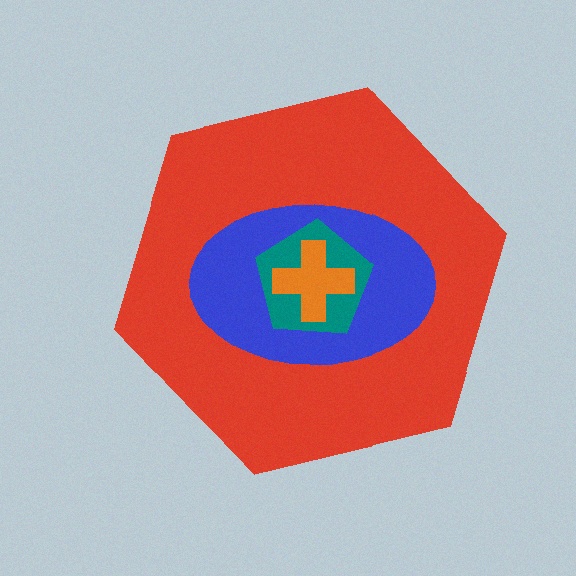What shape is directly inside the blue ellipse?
The teal pentagon.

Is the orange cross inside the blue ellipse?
Yes.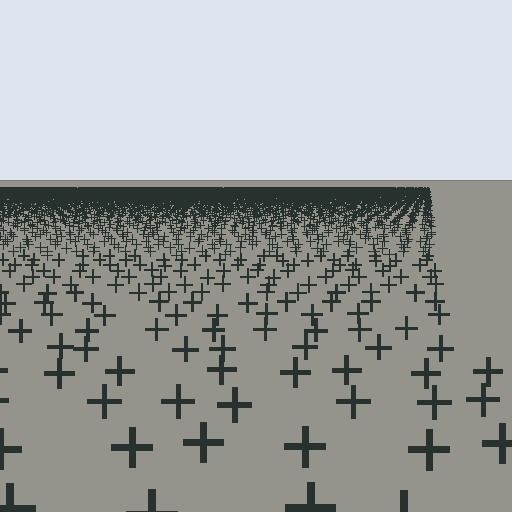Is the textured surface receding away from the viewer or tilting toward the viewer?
The surface is receding away from the viewer. Texture elements get smaller and denser toward the top.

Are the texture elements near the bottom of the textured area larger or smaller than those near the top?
Larger. Near the bottom, elements are closer to the viewer and appear at a bigger on-screen size.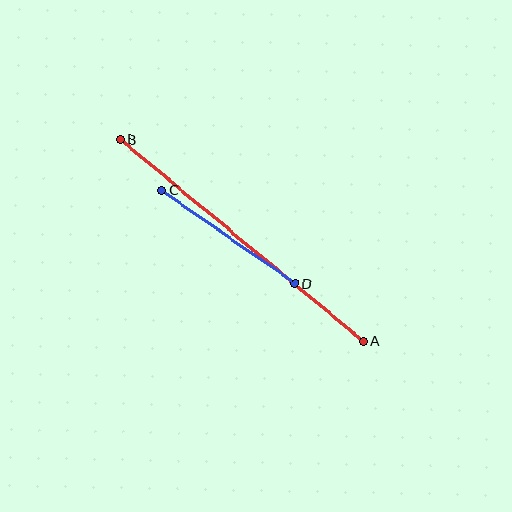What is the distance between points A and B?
The distance is approximately 316 pixels.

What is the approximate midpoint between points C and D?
The midpoint is at approximately (228, 237) pixels.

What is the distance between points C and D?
The distance is approximately 162 pixels.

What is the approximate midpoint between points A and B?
The midpoint is at approximately (242, 240) pixels.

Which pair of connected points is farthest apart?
Points A and B are farthest apart.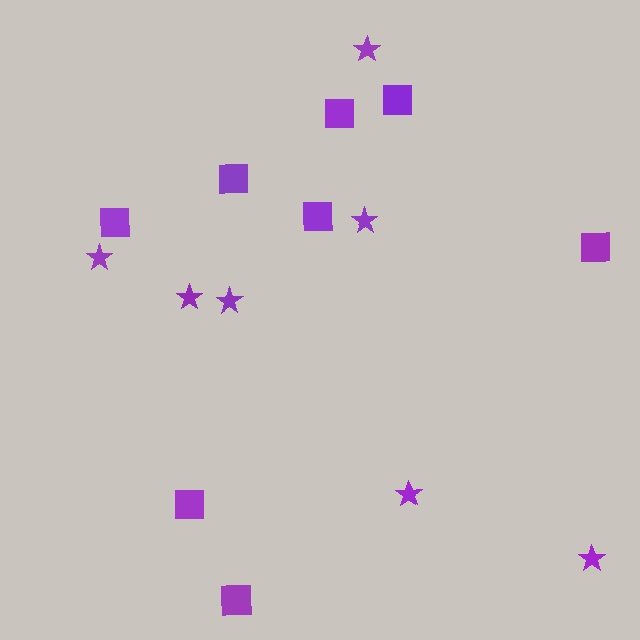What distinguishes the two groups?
There are 2 groups: one group of stars (7) and one group of squares (8).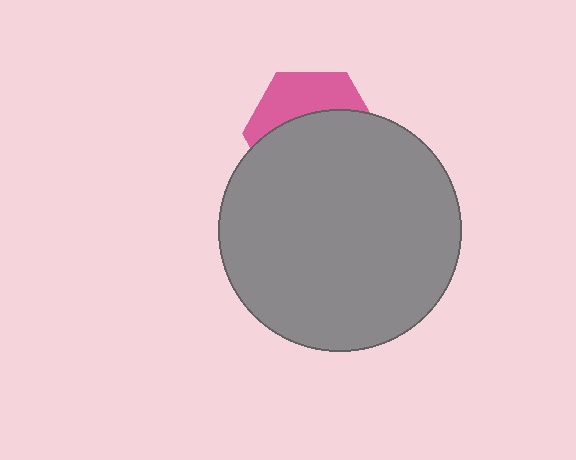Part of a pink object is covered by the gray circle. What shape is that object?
It is a hexagon.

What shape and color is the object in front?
The object in front is a gray circle.